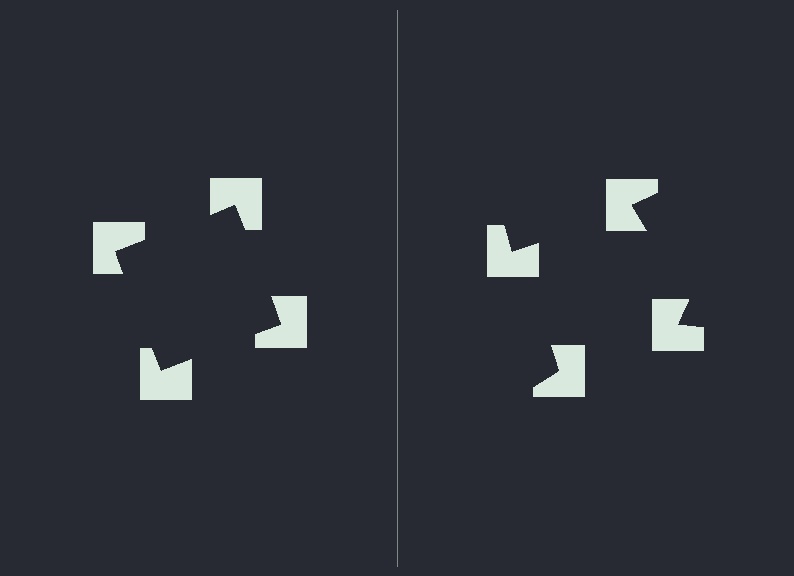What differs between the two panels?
The notched squares are positioned identically on both sides; only the wedge orientations differ. On the left they align to a square; on the right they are misaligned.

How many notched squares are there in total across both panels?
8 — 4 on each side.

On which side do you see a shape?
An illusory square appears on the left side. On the right side the wedge cuts are rotated, so no coherent shape forms.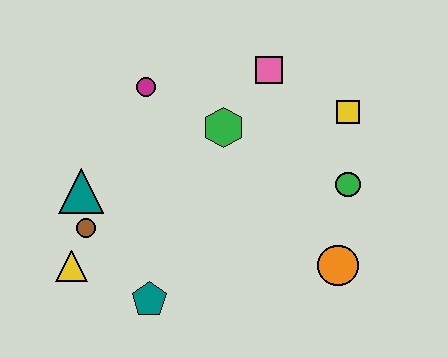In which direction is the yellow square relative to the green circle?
The yellow square is above the green circle.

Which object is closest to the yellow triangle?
The brown circle is closest to the yellow triangle.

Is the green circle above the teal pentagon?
Yes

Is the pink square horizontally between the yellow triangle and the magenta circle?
No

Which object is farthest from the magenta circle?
The orange circle is farthest from the magenta circle.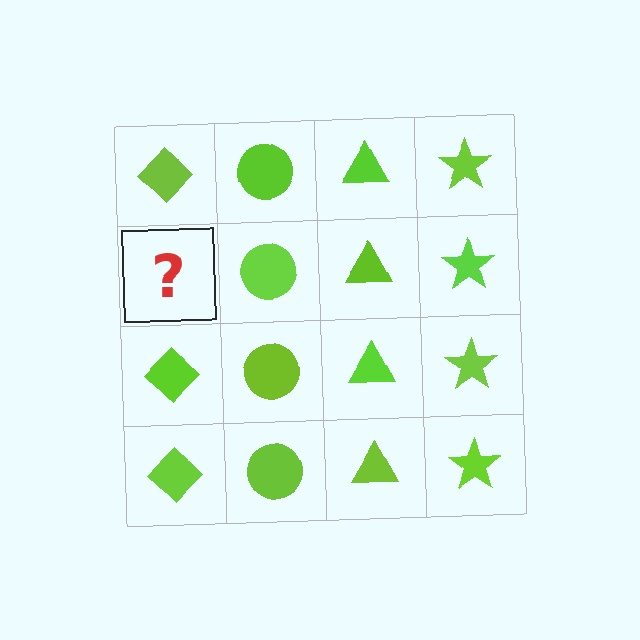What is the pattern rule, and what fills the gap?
The rule is that each column has a consistent shape. The gap should be filled with a lime diamond.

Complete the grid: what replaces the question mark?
The question mark should be replaced with a lime diamond.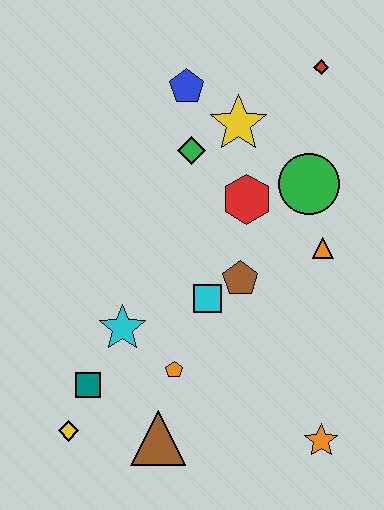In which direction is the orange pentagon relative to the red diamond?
The orange pentagon is below the red diamond.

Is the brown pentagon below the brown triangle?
No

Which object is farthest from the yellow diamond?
The red diamond is farthest from the yellow diamond.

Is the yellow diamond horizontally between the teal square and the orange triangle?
No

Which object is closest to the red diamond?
The yellow star is closest to the red diamond.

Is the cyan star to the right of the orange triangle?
No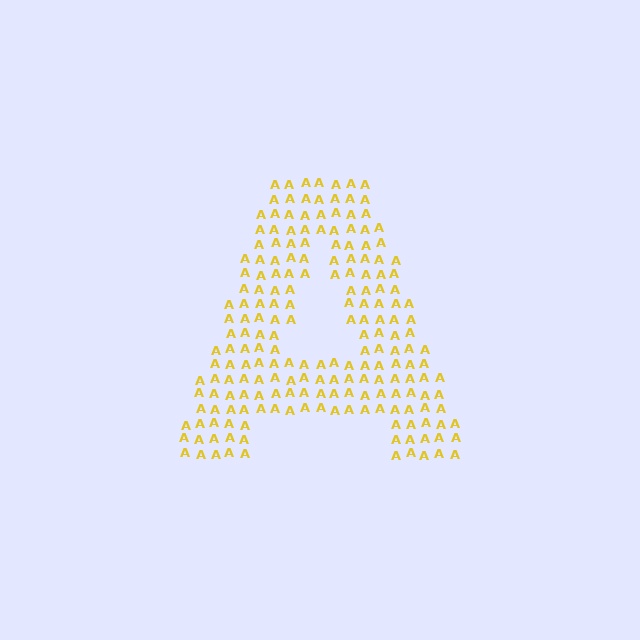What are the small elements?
The small elements are letter A's.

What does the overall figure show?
The overall figure shows the letter A.